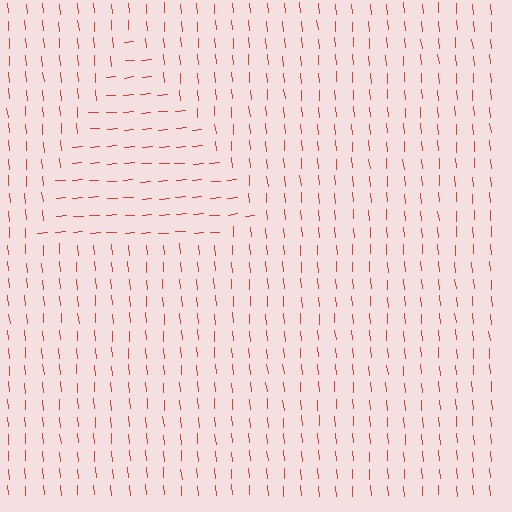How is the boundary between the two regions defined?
The boundary is defined purely by a change in line orientation (approximately 90 degrees difference). All lines are the same color and thickness.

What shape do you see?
I see a triangle.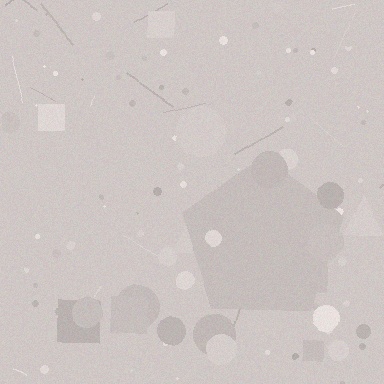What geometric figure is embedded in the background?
A pentagon is embedded in the background.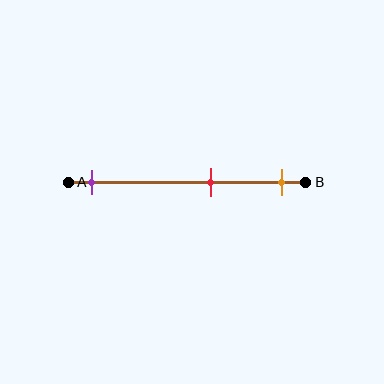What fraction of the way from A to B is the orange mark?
The orange mark is approximately 90% (0.9) of the way from A to B.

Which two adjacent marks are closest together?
The red and orange marks are the closest adjacent pair.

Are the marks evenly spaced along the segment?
No, the marks are not evenly spaced.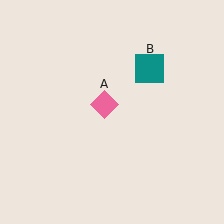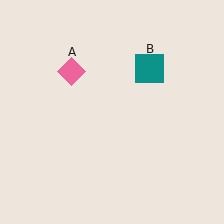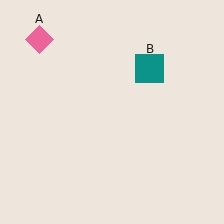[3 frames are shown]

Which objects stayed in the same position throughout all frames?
Teal square (object B) remained stationary.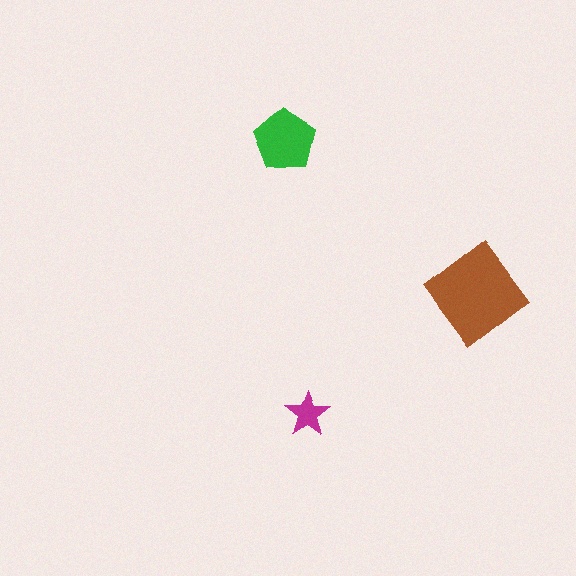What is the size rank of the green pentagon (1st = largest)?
2nd.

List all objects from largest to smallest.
The brown diamond, the green pentagon, the magenta star.